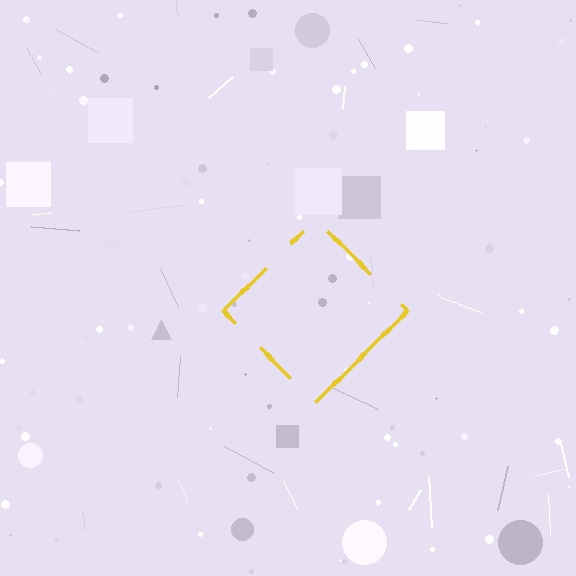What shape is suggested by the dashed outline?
The dashed outline suggests a diamond.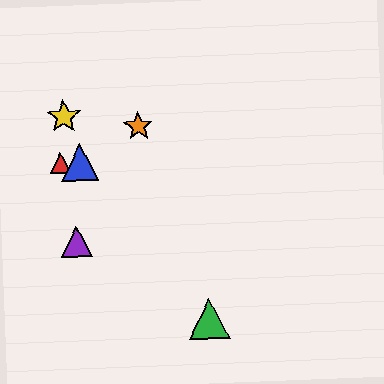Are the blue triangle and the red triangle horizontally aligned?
Yes, both are at y≈162.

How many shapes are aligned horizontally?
2 shapes (the red triangle, the blue triangle) are aligned horizontally.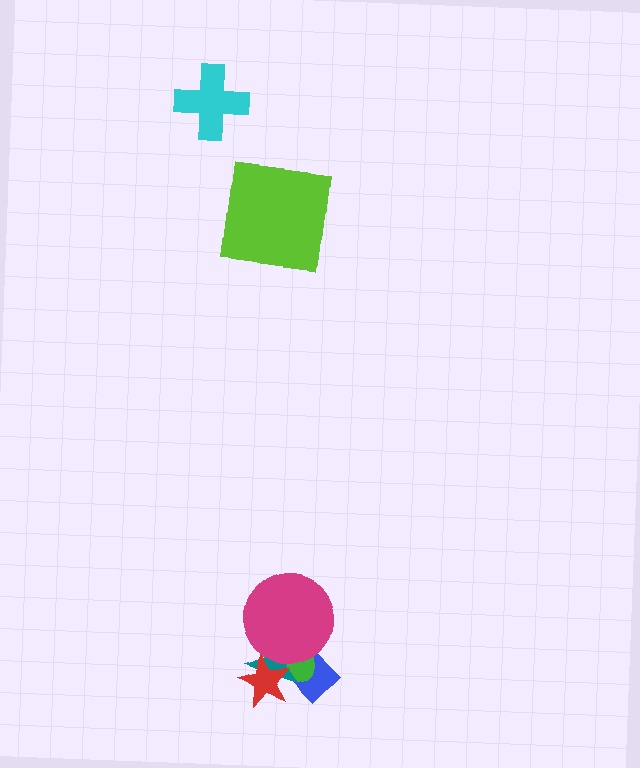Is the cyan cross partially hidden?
No, no other shape covers it.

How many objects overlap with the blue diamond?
4 objects overlap with the blue diamond.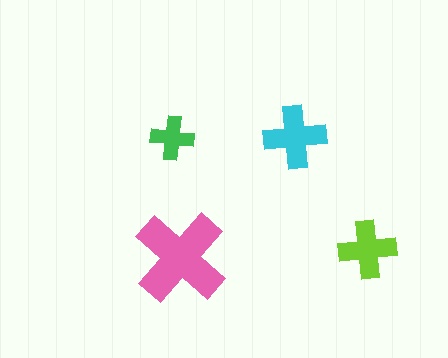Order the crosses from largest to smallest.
the pink one, the cyan one, the lime one, the green one.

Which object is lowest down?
The pink cross is bottommost.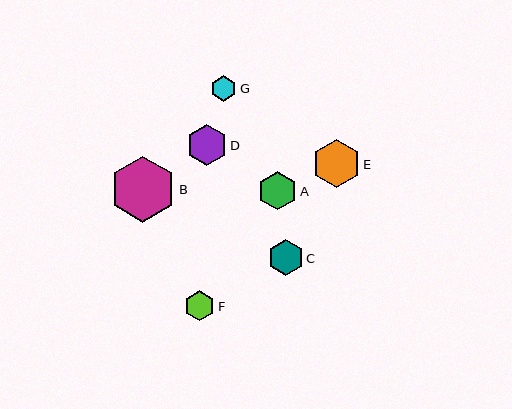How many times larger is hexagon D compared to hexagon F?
Hexagon D is approximately 1.4 times the size of hexagon F.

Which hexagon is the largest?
Hexagon B is the largest with a size of approximately 66 pixels.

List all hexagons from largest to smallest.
From largest to smallest: B, E, D, A, C, F, G.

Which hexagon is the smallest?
Hexagon G is the smallest with a size of approximately 26 pixels.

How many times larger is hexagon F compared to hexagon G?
Hexagon F is approximately 1.2 times the size of hexagon G.